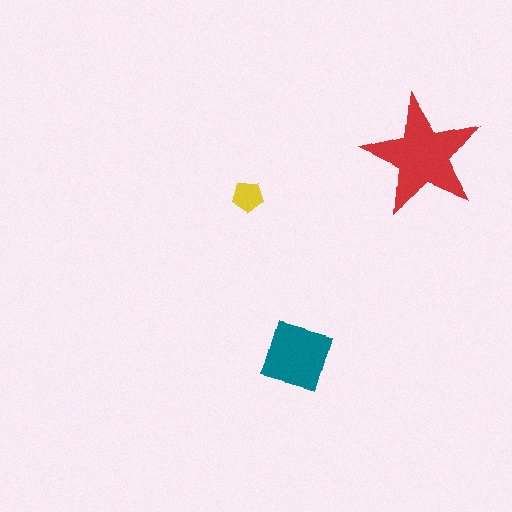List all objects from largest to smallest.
The red star, the teal diamond, the yellow pentagon.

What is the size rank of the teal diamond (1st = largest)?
2nd.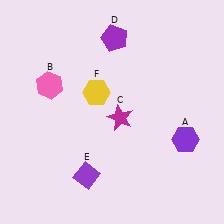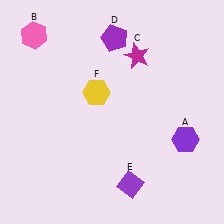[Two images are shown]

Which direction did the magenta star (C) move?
The magenta star (C) moved up.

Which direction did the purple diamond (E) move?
The purple diamond (E) moved right.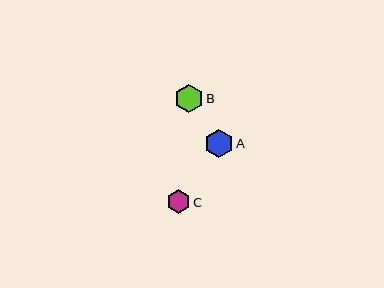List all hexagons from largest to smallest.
From largest to smallest: B, A, C.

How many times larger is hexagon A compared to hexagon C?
Hexagon A is approximately 1.2 times the size of hexagon C.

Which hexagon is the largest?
Hexagon B is the largest with a size of approximately 29 pixels.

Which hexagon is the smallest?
Hexagon C is the smallest with a size of approximately 24 pixels.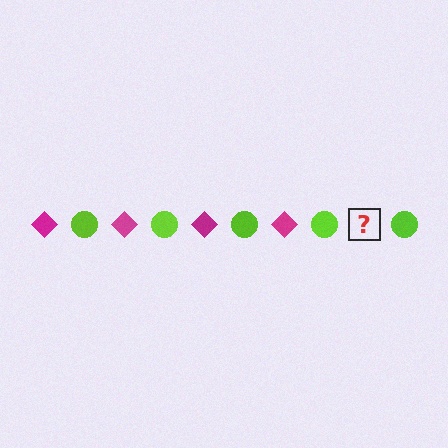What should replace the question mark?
The question mark should be replaced with a magenta diamond.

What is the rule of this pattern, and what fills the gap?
The rule is that the pattern alternates between magenta diamond and lime circle. The gap should be filled with a magenta diamond.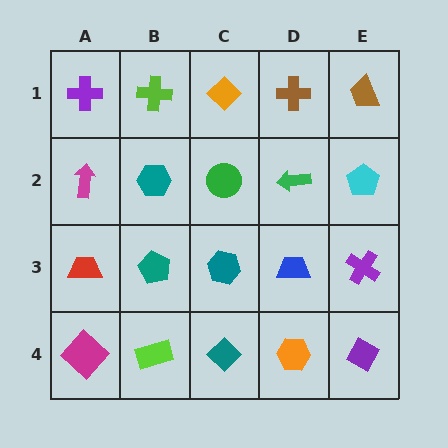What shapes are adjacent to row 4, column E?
A purple cross (row 3, column E), an orange hexagon (row 4, column D).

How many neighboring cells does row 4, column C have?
3.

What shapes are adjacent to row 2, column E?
A brown trapezoid (row 1, column E), a purple cross (row 3, column E), a green arrow (row 2, column D).